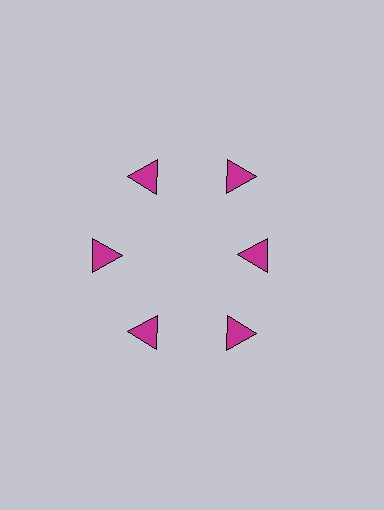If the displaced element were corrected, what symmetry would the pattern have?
It would have 6-fold rotational symmetry — the pattern would map onto itself every 60 degrees.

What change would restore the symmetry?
The symmetry would be restored by moving it outward, back onto the ring so that all 6 triangles sit at equal angles and equal distance from the center.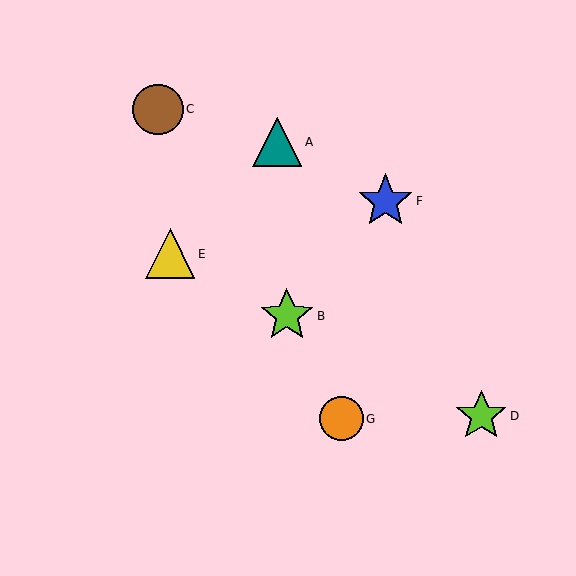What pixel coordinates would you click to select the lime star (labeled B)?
Click at (287, 316) to select the lime star B.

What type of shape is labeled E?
Shape E is a yellow triangle.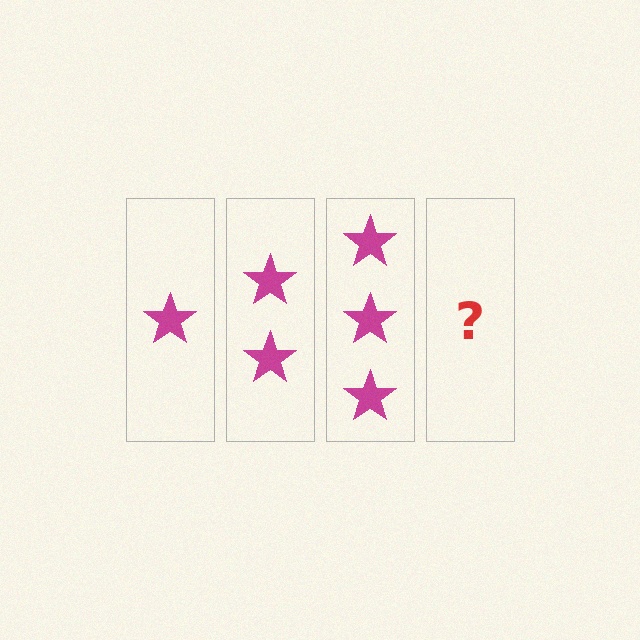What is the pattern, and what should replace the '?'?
The pattern is that each step adds one more star. The '?' should be 4 stars.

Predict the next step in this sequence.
The next step is 4 stars.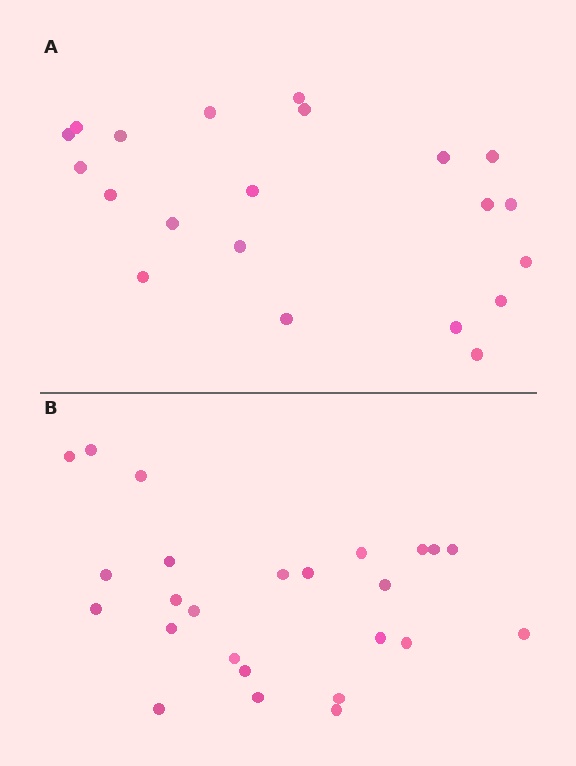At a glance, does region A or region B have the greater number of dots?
Region B (the bottom region) has more dots.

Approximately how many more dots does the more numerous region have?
Region B has about 4 more dots than region A.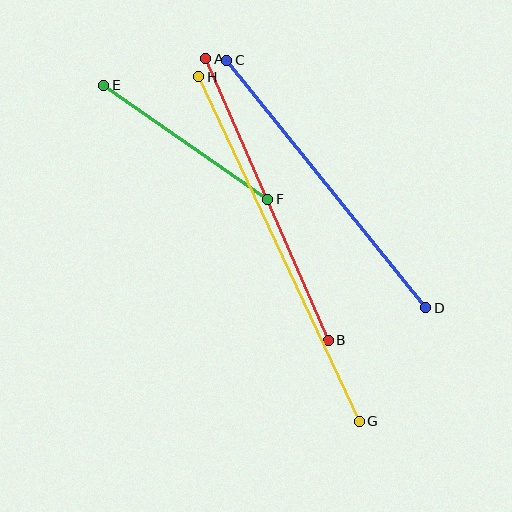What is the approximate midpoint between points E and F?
The midpoint is at approximately (186, 142) pixels.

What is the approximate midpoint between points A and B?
The midpoint is at approximately (267, 199) pixels.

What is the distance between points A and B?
The distance is approximately 307 pixels.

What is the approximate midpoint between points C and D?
The midpoint is at approximately (326, 184) pixels.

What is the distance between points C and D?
The distance is approximately 317 pixels.